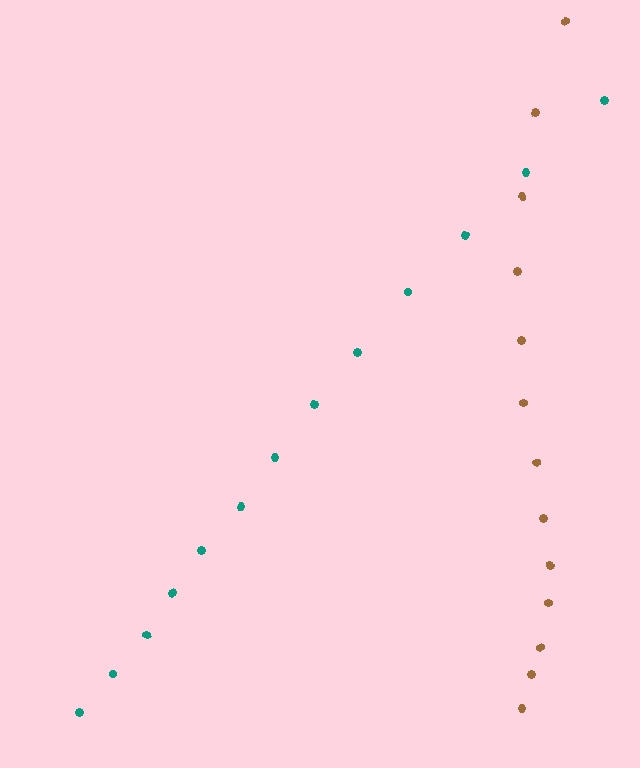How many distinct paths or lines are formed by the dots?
There are 2 distinct paths.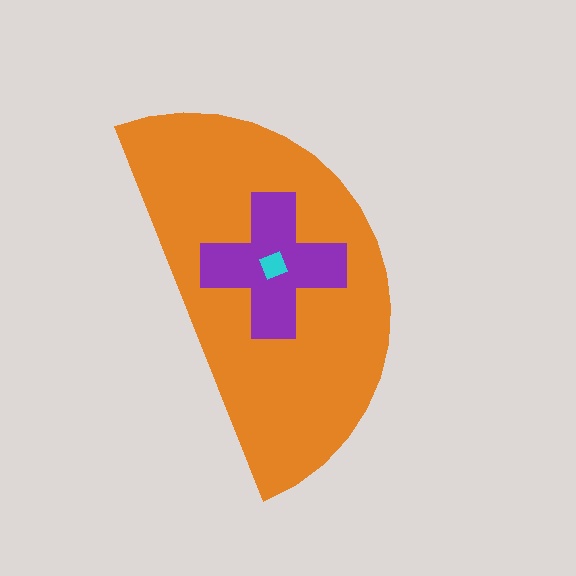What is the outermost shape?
The orange semicircle.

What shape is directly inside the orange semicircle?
The purple cross.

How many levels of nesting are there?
3.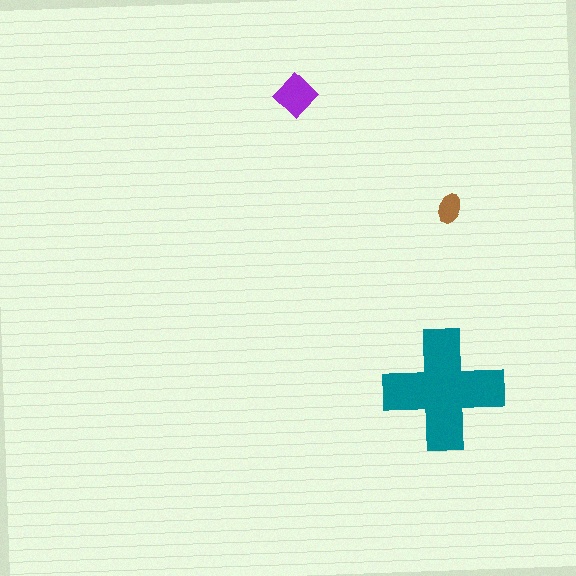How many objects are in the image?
There are 3 objects in the image.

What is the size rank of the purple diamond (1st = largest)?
2nd.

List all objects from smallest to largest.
The brown ellipse, the purple diamond, the teal cross.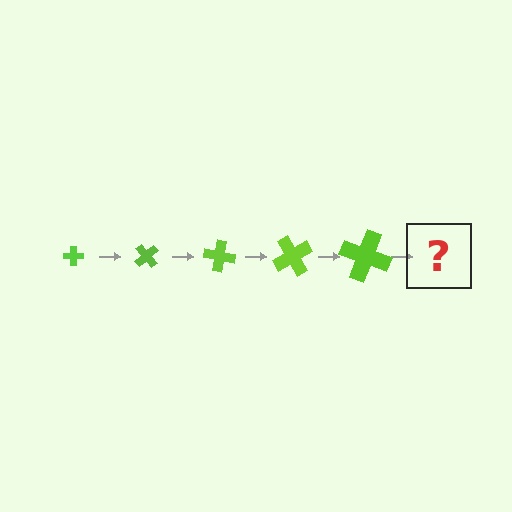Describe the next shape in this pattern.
It should be a cross, larger than the previous one and rotated 250 degrees from the start.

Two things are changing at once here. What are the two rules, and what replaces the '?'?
The two rules are that the cross grows larger each step and it rotates 50 degrees each step. The '?' should be a cross, larger than the previous one and rotated 250 degrees from the start.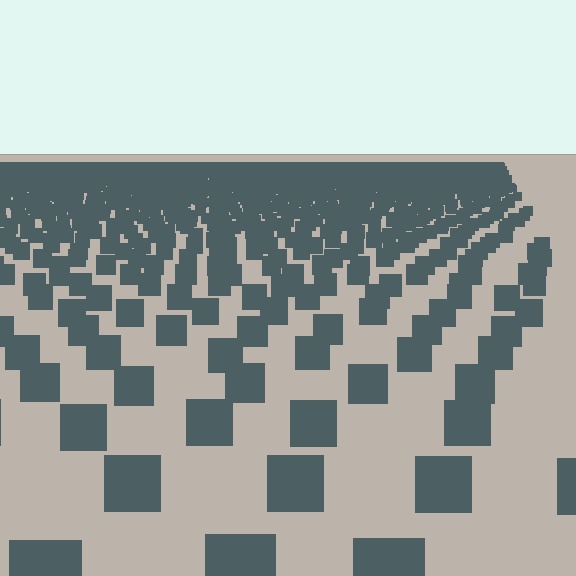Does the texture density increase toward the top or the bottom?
Density increases toward the top.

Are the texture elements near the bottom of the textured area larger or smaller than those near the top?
Larger. Near the bottom, elements are closer to the viewer and appear at a bigger on-screen size.